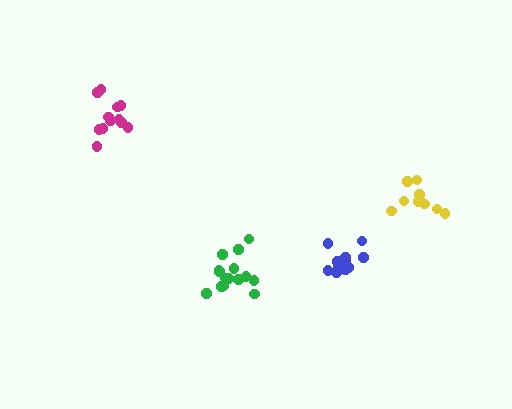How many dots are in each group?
Group 1: 15 dots, Group 2: 10 dots, Group 3: 12 dots, Group 4: 14 dots (51 total).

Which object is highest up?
The magenta cluster is topmost.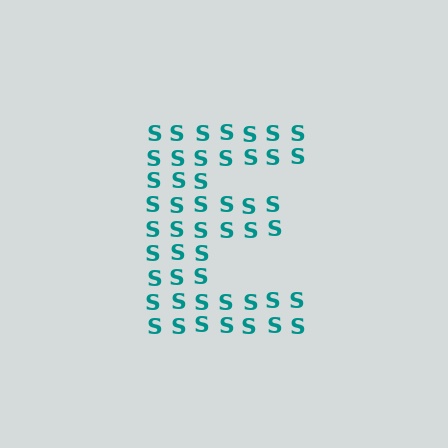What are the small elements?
The small elements are letter S's.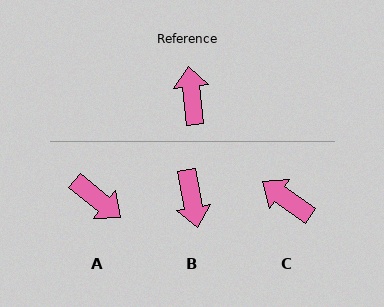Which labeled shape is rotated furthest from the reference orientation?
B, about 175 degrees away.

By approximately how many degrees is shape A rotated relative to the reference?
Approximately 135 degrees clockwise.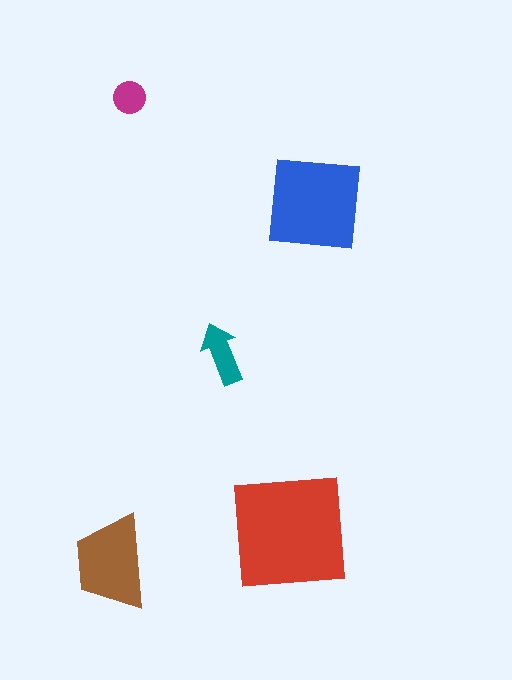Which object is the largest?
The red square.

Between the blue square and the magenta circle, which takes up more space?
The blue square.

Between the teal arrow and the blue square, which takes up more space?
The blue square.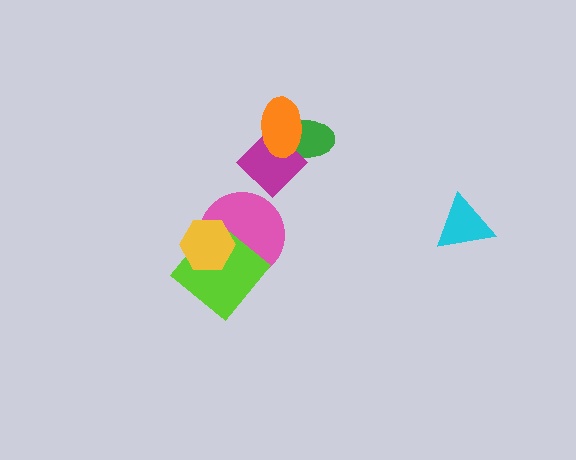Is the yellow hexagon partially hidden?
No, no other shape covers it.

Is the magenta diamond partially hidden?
Yes, it is partially covered by another shape.